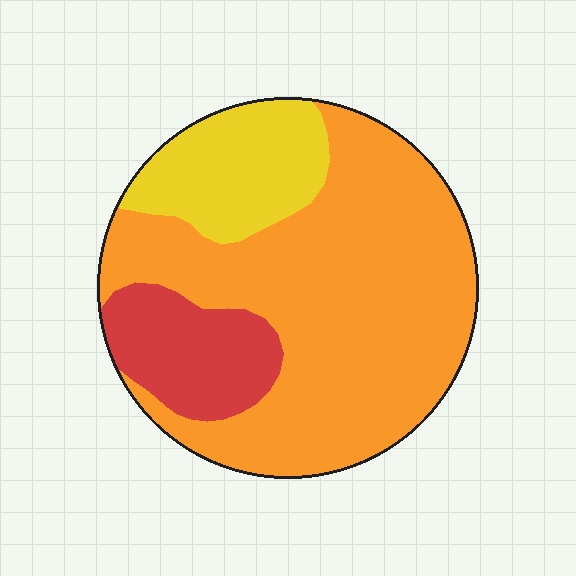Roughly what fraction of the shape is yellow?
Yellow takes up about one sixth (1/6) of the shape.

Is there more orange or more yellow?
Orange.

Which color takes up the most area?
Orange, at roughly 65%.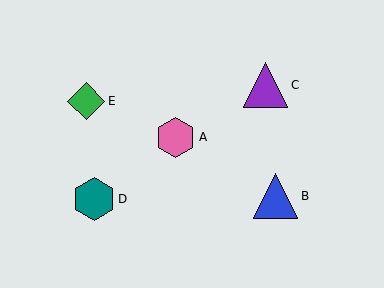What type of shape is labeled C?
Shape C is a purple triangle.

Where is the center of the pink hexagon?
The center of the pink hexagon is at (176, 137).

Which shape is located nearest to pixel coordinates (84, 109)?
The green diamond (labeled E) at (86, 101) is nearest to that location.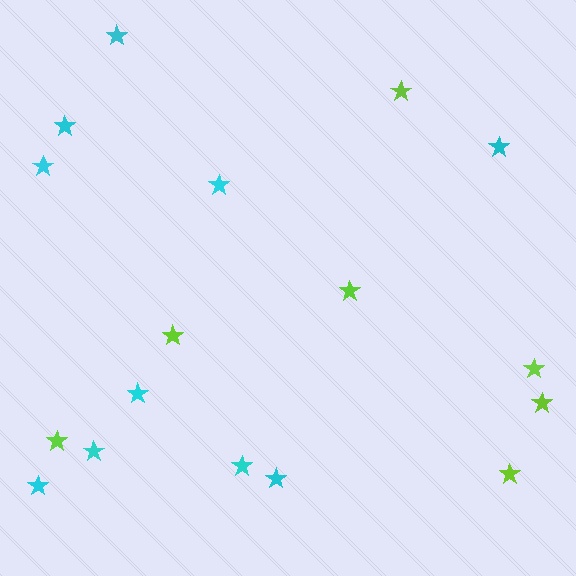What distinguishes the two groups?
There are 2 groups: one group of cyan stars (10) and one group of lime stars (7).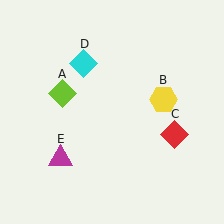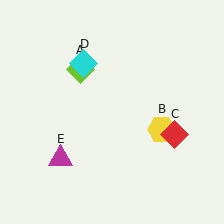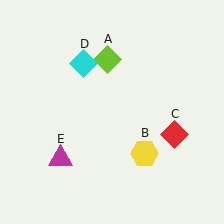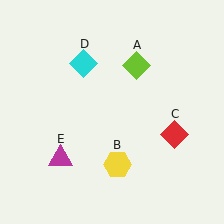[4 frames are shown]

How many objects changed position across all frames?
2 objects changed position: lime diamond (object A), yellow hexagon (object B).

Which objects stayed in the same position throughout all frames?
Red diamond (object C) and cyan diamond (object D) and magenta triangle (object E) remained stationary.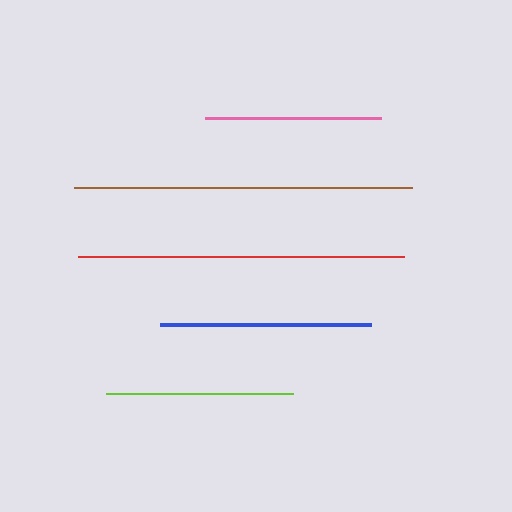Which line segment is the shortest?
The pink line is the shortest at approximately 176 pixels.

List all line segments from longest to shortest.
From longest to shortest: brown, red, blue, lime, pink.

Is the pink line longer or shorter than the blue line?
The blue line is longer than the pink line.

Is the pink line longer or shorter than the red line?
The red line is longer than the pink line.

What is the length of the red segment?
The red segment is approximately 326 pixels long.